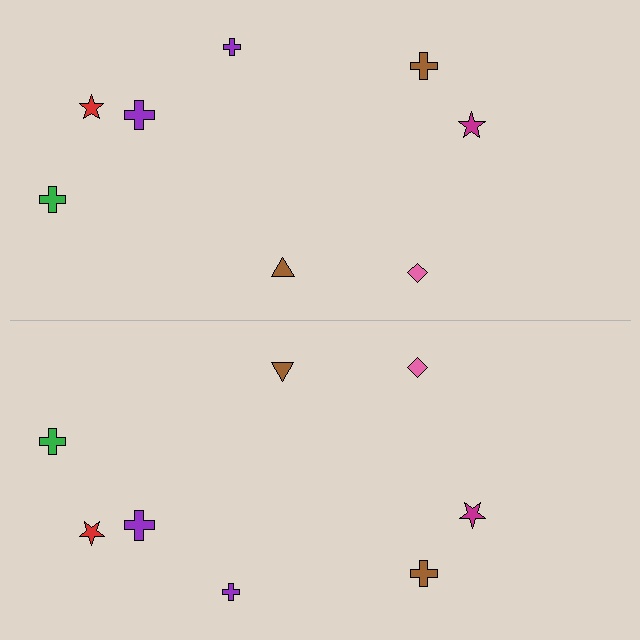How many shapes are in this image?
There are 16 shapes in this image.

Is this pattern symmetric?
Yes, this pattern has bilateral (reflection) symmetry.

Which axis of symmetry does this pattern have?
The pattern has a horizontal axis of symmetry running through the center of the image.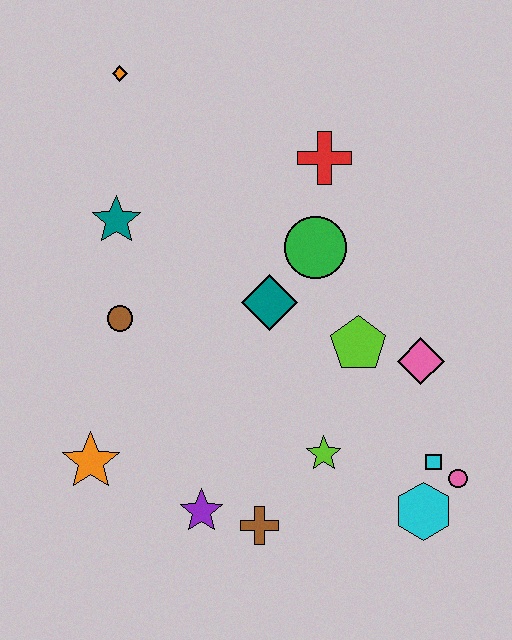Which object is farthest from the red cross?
The orange star is farthest from the red cross.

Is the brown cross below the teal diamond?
Yes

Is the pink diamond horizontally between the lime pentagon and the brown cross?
No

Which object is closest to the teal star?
The brown circle is closest to the teal star.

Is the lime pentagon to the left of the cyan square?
Yes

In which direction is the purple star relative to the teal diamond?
The purple star is below the teal diamond.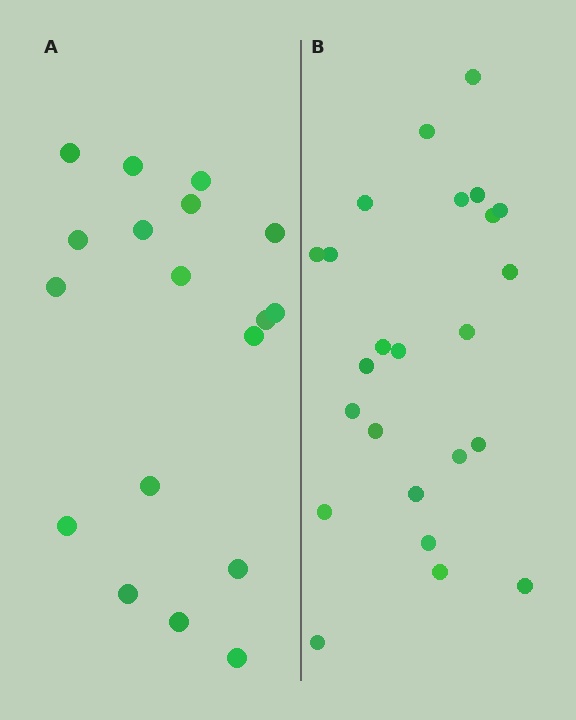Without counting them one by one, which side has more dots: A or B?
Region B (the right region) has more dots.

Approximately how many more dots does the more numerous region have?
Region B has about 6 more dots than region A.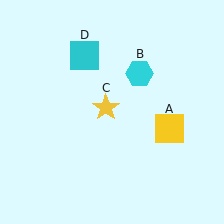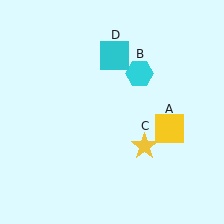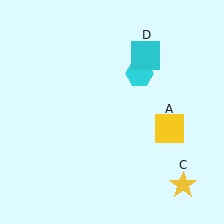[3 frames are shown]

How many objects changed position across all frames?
2 objects changed position: yellow star (object C), cyan square (object D).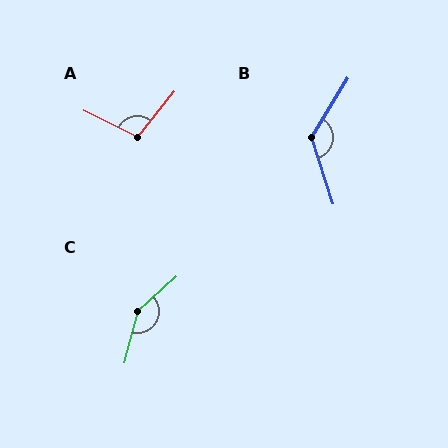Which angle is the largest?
C, at approximately 146 degrees.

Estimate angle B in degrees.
Approximately 131 degrees.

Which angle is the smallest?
A, at approximately 103 degrees.